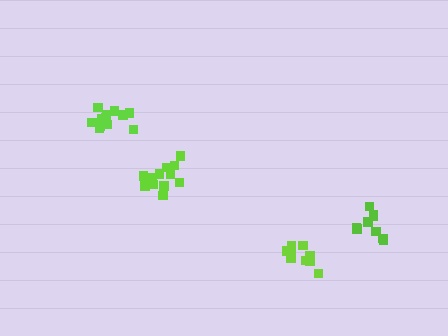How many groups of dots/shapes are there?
There are 4 groups.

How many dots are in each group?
Group 1: 9 dots, Group 2: 9 dots, Group 3: 15 dots, Group 4: 13 dots (46 total).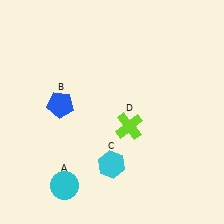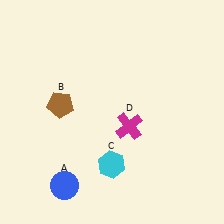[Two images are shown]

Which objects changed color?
A changed from cyan to blue. B changed from blue to brown. D changed from lime to magenta.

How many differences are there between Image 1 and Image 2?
There are 3 differences between the two images.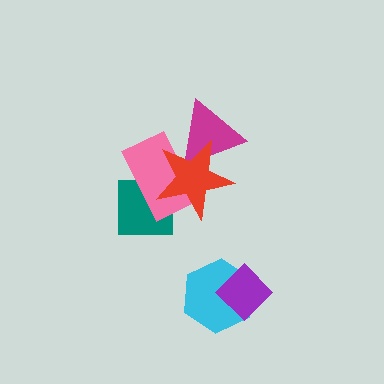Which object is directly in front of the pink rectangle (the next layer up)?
The magenta triangle is directly in front of the pink rectangle.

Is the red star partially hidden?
No, no other shape covers it.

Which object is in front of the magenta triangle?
The red star is in front of the magenta triangle.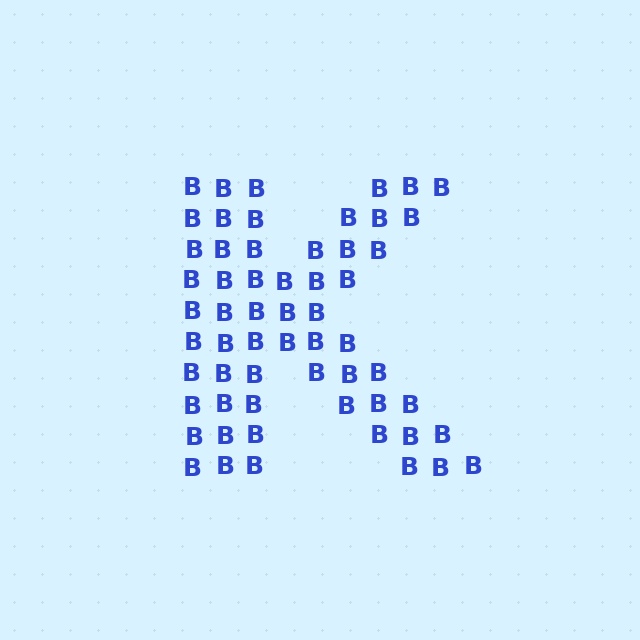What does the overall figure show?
The overall figure shows the letter K.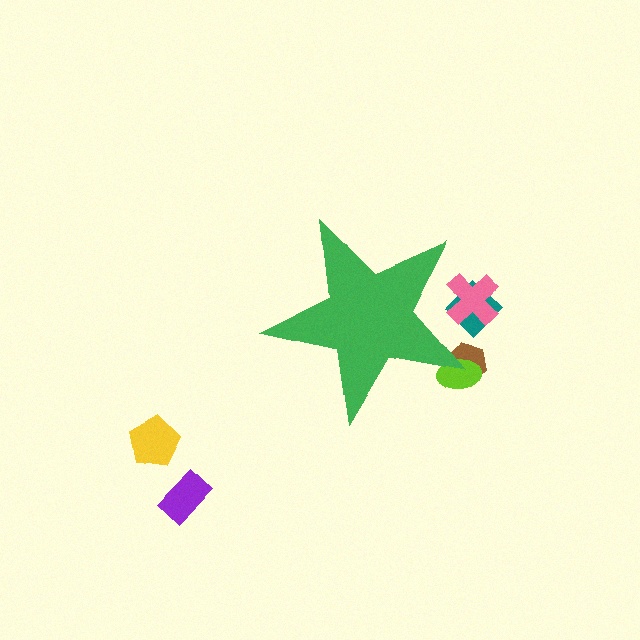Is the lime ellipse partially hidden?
Yes, the lime ellipse is partially hidden behind the green star.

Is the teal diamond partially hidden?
Yes, the teal diamond is partially hidden behind the green star.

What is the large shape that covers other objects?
A green star.